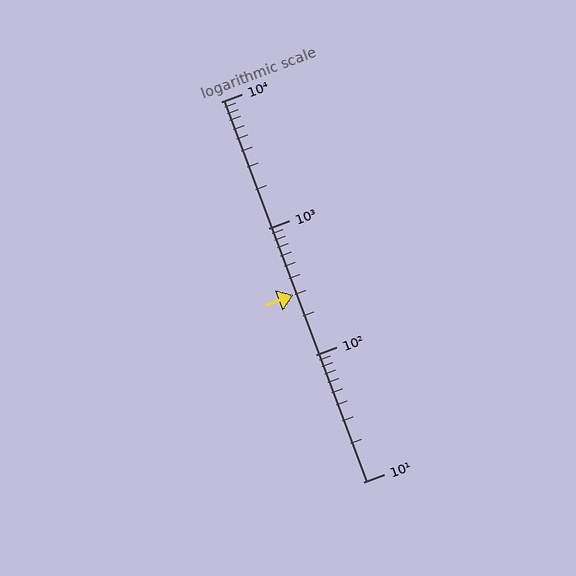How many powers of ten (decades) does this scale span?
The scale spans 3 decades, from 10 to 10000.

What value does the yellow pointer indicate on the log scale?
The pointer indicates approximately 300.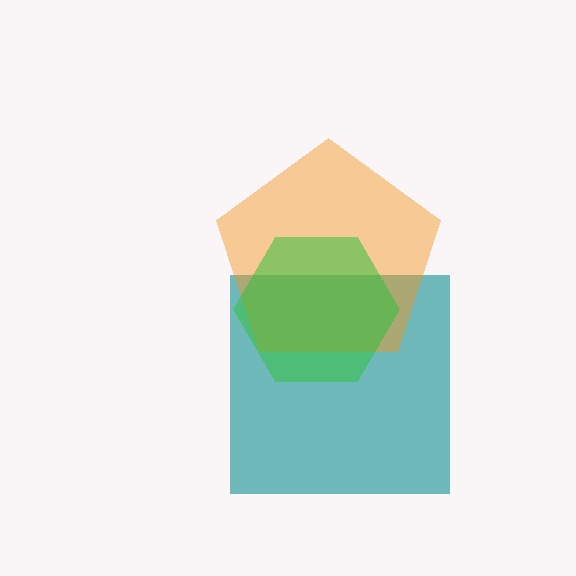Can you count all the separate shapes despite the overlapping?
Yes, there are 3 separate shapes.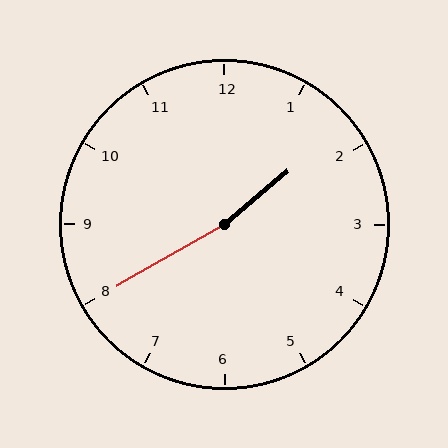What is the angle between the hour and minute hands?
Approximately 170 degrees.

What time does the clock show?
1:40.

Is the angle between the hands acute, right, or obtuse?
It is obtuse.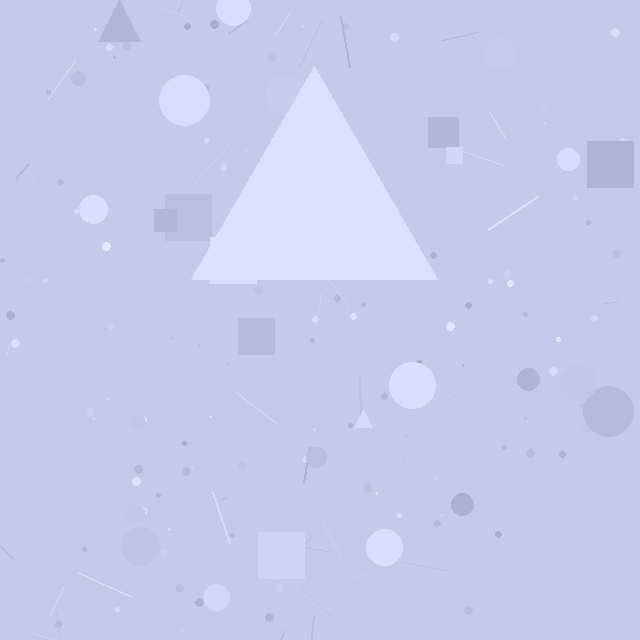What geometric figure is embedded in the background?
A triangle is embedded in the background.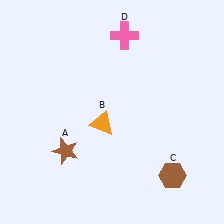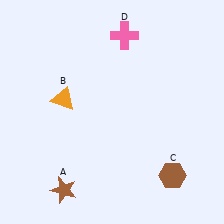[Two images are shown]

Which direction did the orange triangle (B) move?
The orange triangle (B) moved left.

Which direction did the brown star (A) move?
The brown star (A) moved down.